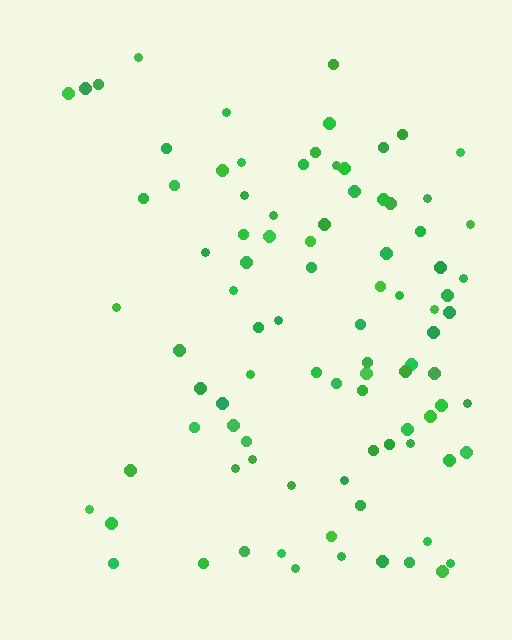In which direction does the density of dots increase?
From left to right, with the right side densest.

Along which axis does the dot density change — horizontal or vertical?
Horizontal.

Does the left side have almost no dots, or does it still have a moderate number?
Still a moderate number, just noticeably fewer than the right.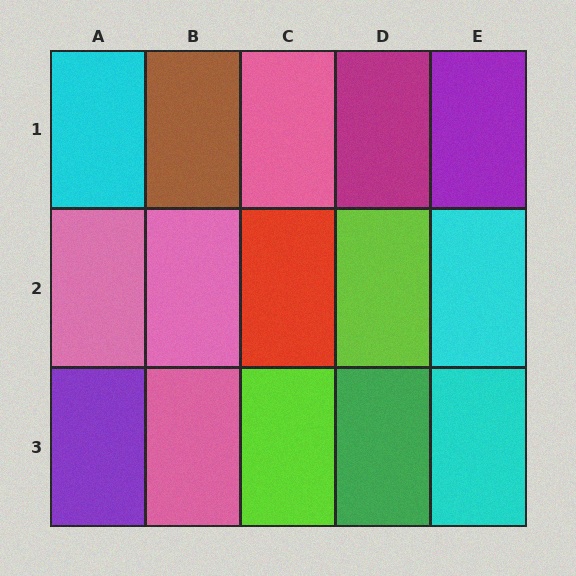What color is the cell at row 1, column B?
Brown.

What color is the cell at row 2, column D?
Lime.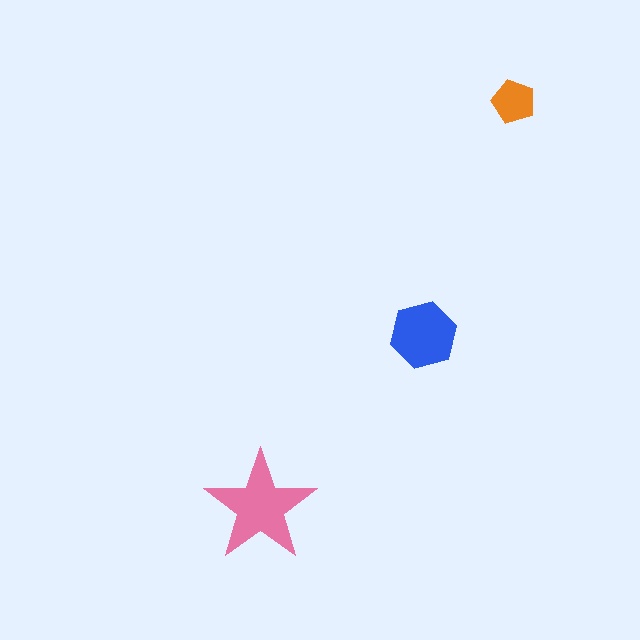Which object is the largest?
The pink star.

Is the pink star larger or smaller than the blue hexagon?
Larger.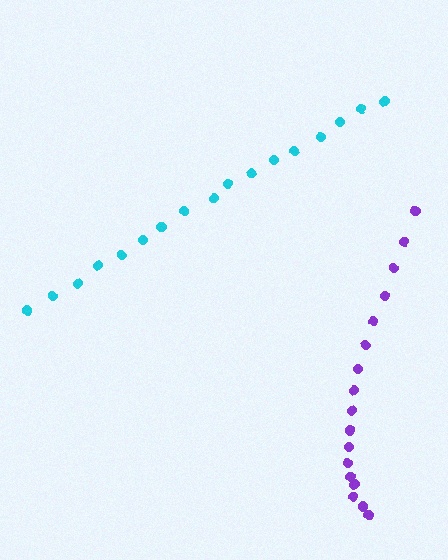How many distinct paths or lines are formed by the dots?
There are 2 distinct paths.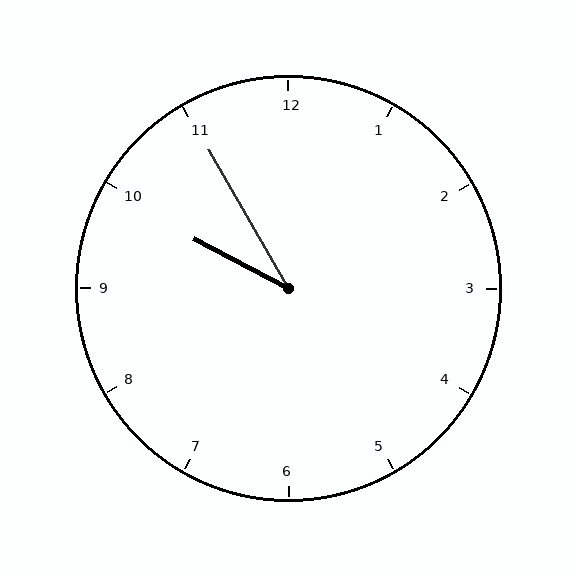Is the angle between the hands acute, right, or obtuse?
It is acute.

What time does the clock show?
9:55.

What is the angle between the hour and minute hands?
Approximately 32 degrees.